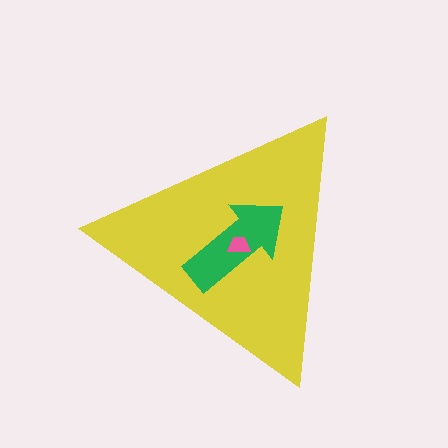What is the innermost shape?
The pink trapezoid.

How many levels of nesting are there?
3.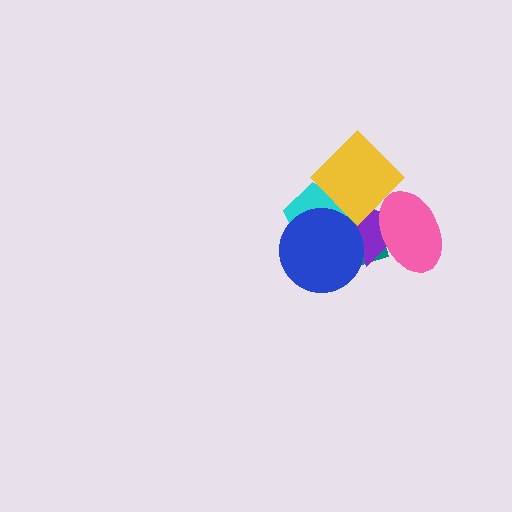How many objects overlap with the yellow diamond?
4 objects overlap with the yellow diamond.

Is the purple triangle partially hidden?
Yes, it is partially covered by another shape.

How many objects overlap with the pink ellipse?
3 objects overlap with the pink ellipse.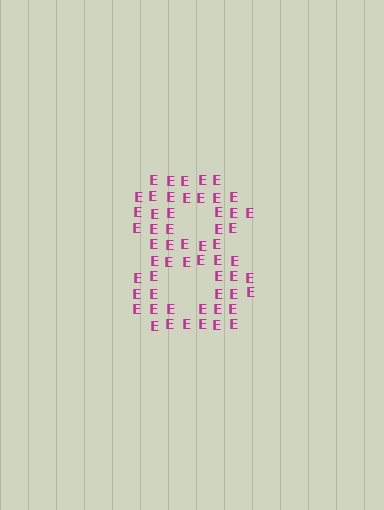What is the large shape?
The large shape is the digit 8.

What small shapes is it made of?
It is made of small letter E's.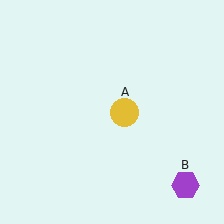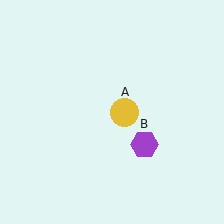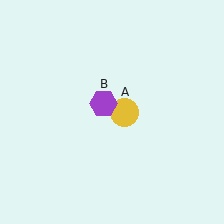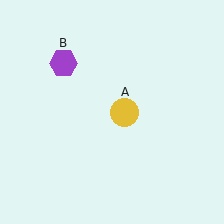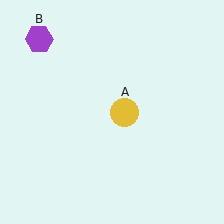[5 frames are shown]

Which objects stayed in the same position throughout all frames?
Yellow circle (object A) remained stationary.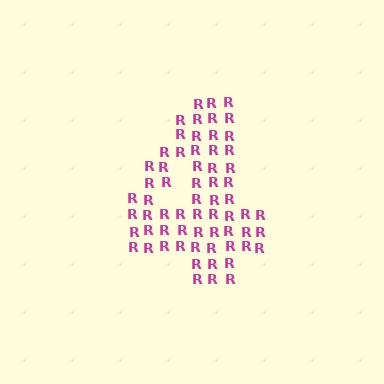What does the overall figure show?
The overall figure shows the digit 4.